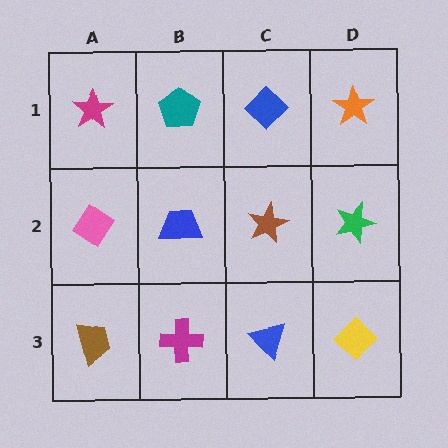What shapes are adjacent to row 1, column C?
A brown star (row 2, column C), a teal pentagon (row 1, column B), an orange star (row 1, column D).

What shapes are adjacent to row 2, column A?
A magenta star (row 1, column A), a brown trapezoid (row 3, column A), a blue trapezoid (row 2, column B).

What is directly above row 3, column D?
A green star.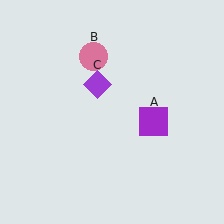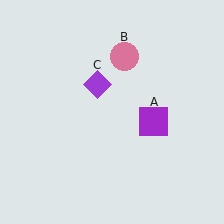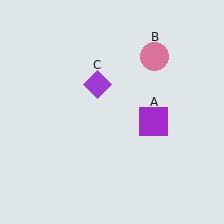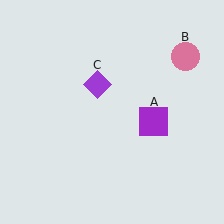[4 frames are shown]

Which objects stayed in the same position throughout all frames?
Purple square (object A) and purple diamond (object C) remained stationary.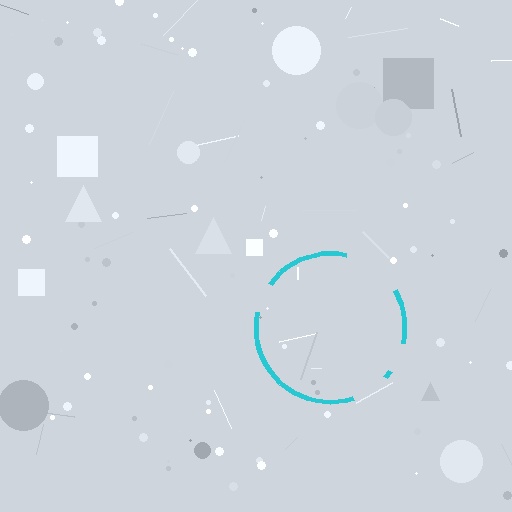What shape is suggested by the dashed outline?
The dashed outline suggests a circle.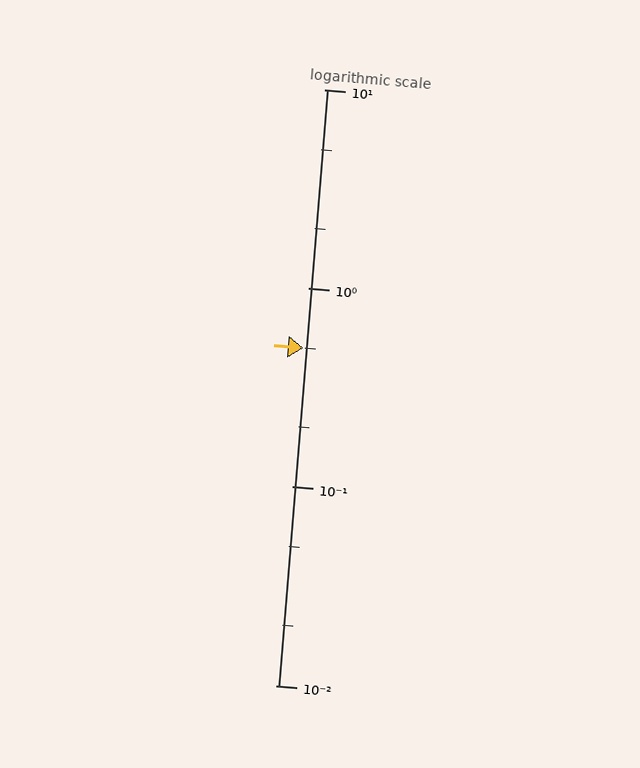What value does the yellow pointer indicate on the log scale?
The pointer indicates approximately 0.5.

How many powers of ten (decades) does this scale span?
The scale spans 3 decades, from 0.01 to 10.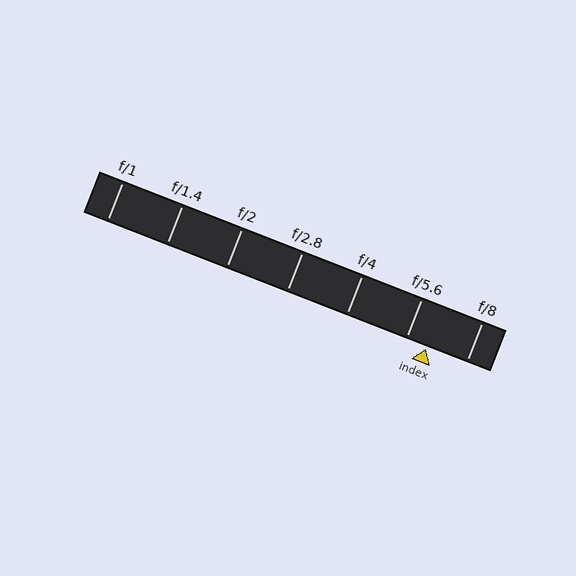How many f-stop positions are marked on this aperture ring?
There are 7 f-stop positions marked.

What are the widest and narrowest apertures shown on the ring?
The widest aperture shown is f/1 and the narrowest is f/8.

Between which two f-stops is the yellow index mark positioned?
The index mark is between f/5.6 and f/8.